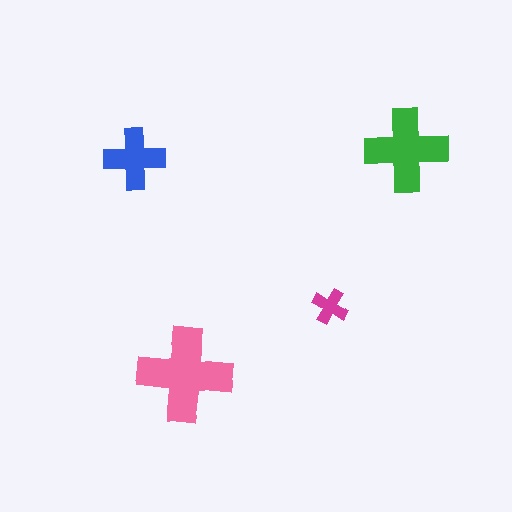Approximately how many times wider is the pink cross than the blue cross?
About 1.5 times wider.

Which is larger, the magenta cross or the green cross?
The green one.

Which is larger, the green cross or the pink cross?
The pink one.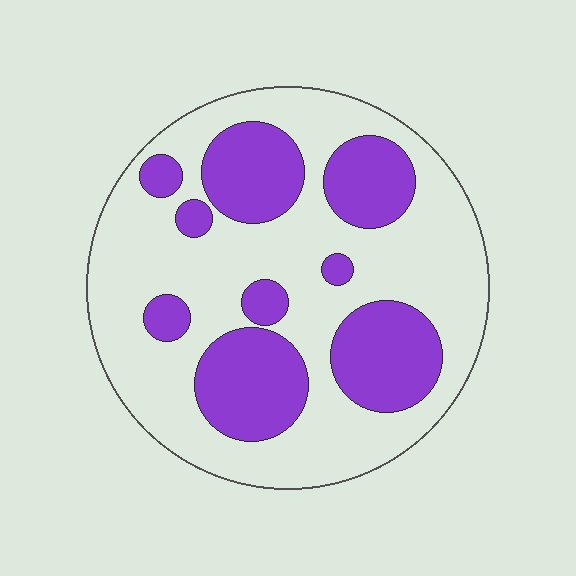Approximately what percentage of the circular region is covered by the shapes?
Approximately 35%.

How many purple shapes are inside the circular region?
9.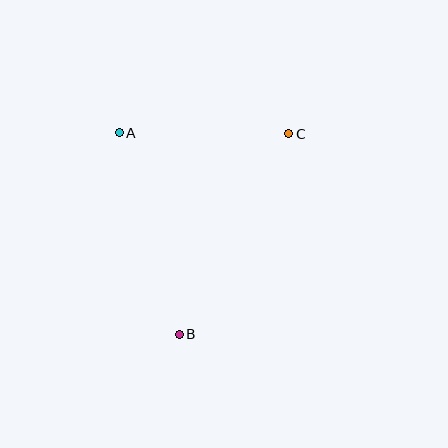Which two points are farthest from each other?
Points B and C are farthest from each other.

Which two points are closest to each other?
Points A and C are closest to each other.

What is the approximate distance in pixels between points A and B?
The distance between A and B is approximately 210 pixels.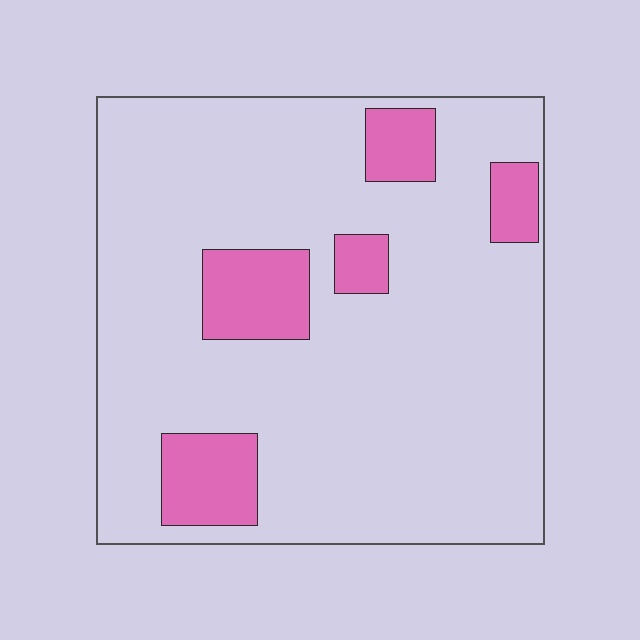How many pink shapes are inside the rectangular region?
5.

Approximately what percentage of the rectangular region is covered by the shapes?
Approximately 15%.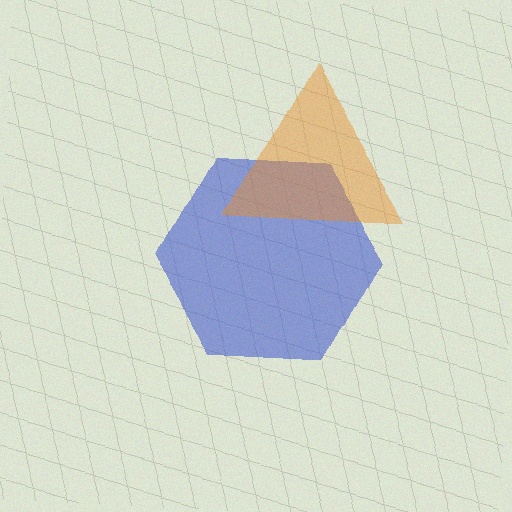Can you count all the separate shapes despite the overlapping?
Yes, there are 2 separate shapes.